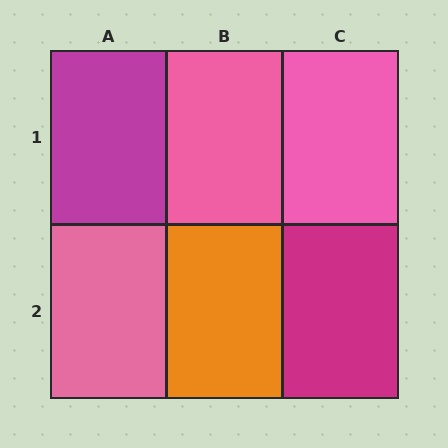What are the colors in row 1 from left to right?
Magenta, pink, pink.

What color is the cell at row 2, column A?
Pink.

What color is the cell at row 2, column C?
Magenta.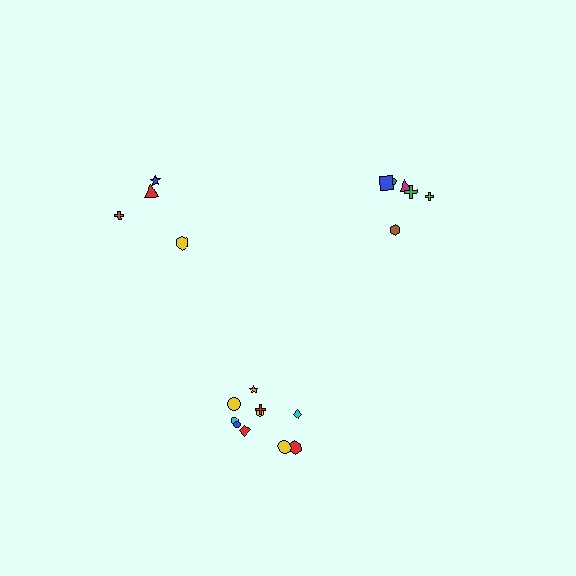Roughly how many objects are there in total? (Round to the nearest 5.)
Roughly 20 objects in total.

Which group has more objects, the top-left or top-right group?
The top-right group.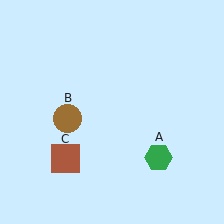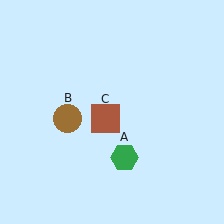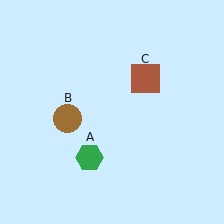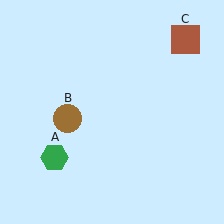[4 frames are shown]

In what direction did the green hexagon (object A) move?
The green hexagon (object A) moved left.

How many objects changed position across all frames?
2 objects changed position: green hexagon (object A), brown square (object C).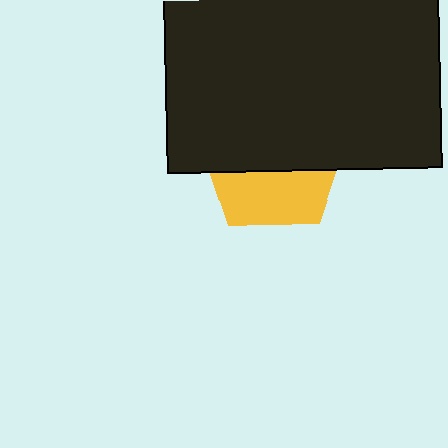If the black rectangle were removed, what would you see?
You would see the complete yellow pentagon.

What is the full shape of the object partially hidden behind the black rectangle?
The partially hidden object is a yellow pentagon.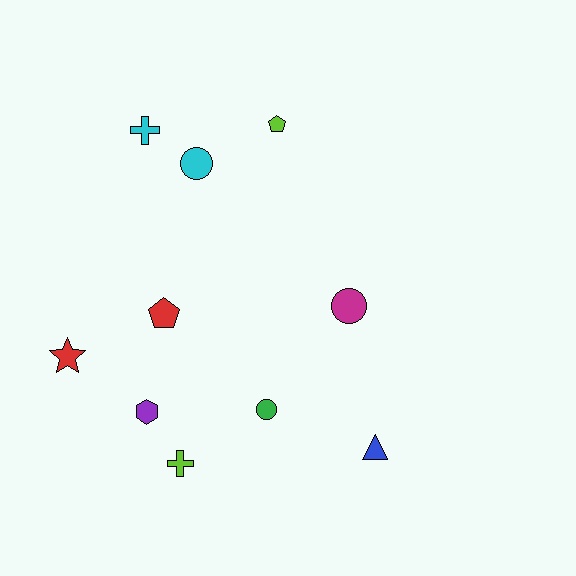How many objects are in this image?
There are 10 objects.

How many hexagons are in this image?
There is 1 hexagon.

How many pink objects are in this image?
There are no pink objects.